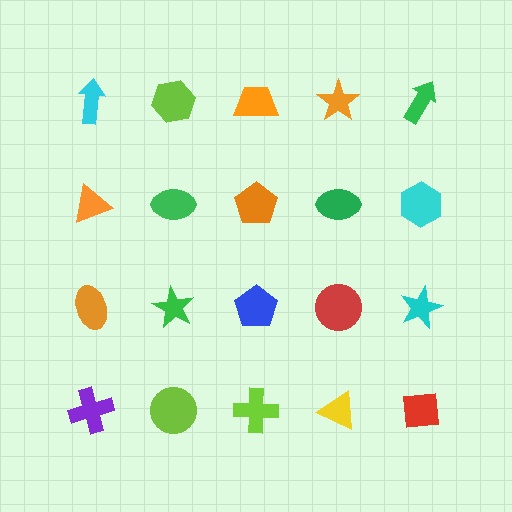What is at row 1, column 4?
An orange star.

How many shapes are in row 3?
5 shapes.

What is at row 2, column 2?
A green ellipse.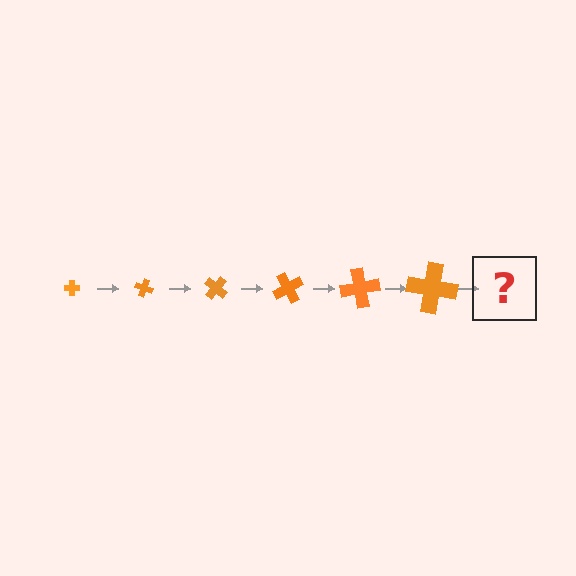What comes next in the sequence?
The next element should be a cross, larger than the previous one and rotated 120 degrees from the start.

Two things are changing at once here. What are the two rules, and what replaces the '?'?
The two rules are that the cross grows larger each step and it rotates 20 degrees each step. The '?' should be a cross, larger than the previous one and rotated 120 degrees from the start.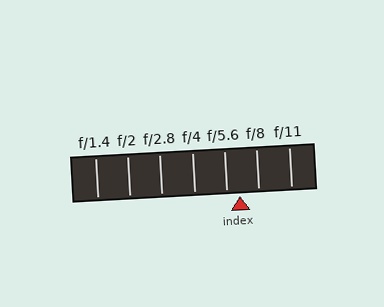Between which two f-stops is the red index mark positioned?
The index mark is between f/5.6 and f/8.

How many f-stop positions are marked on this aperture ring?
There are 7 f-stop positions marked.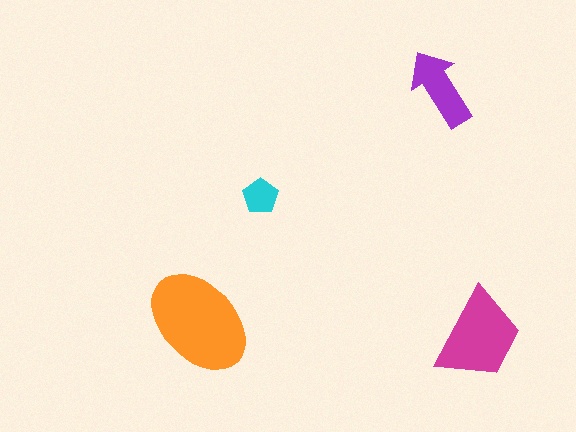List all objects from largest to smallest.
The orange ellipse, the magenta trapezoid, the purple arrow, the cyan pentagon.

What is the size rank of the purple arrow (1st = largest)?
3rd.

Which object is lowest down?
The magenta trapezoid is bottommost.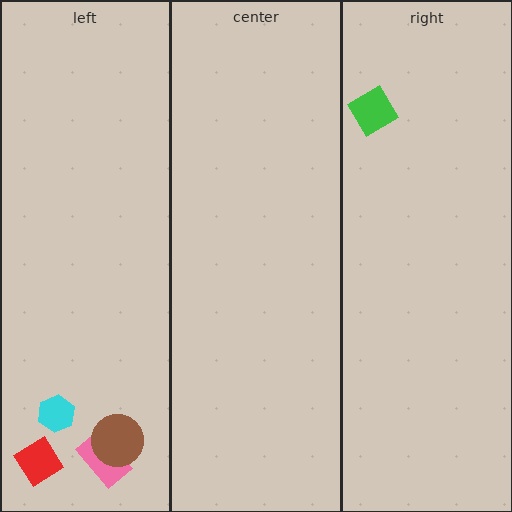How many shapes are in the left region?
4.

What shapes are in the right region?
The green diamond.